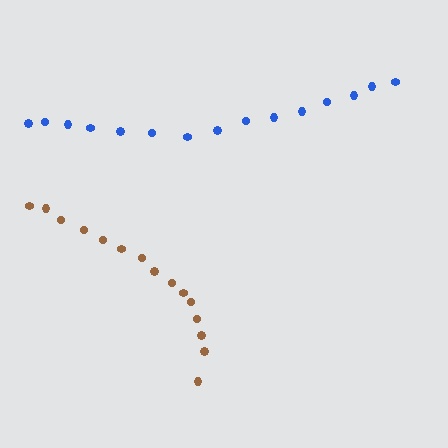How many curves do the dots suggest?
There are 2 distinct paths.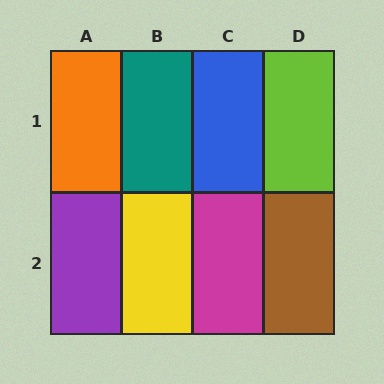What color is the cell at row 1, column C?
Blue.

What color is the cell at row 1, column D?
Lime.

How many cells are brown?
1 cell is brown.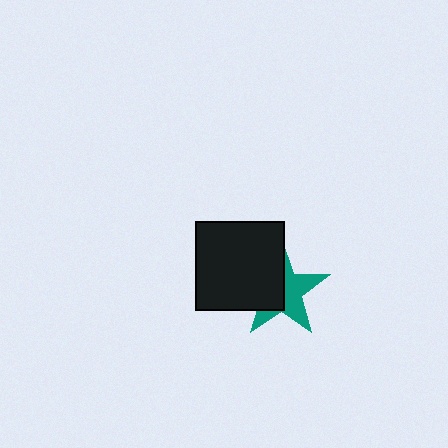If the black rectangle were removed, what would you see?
You would see the complete teal star.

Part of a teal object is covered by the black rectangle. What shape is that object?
It is a star.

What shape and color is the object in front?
The object in front is a black rectangle.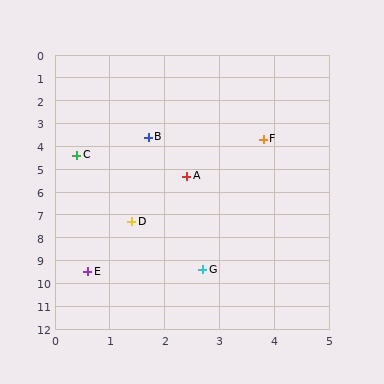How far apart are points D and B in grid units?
Points D and B are about 3.7 grid units apart.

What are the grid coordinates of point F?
Point F is at approximately (3.8, 3.7).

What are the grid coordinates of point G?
Point G is at approximately (2.7, 9.4).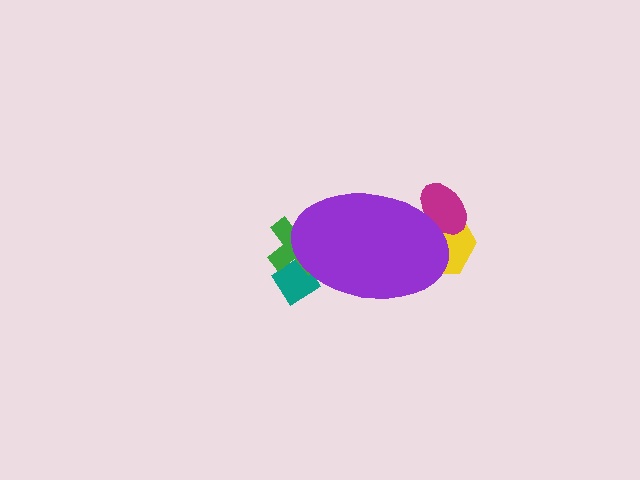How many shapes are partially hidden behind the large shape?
4 shapes are partially hidden.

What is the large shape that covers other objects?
A purple ellipse.